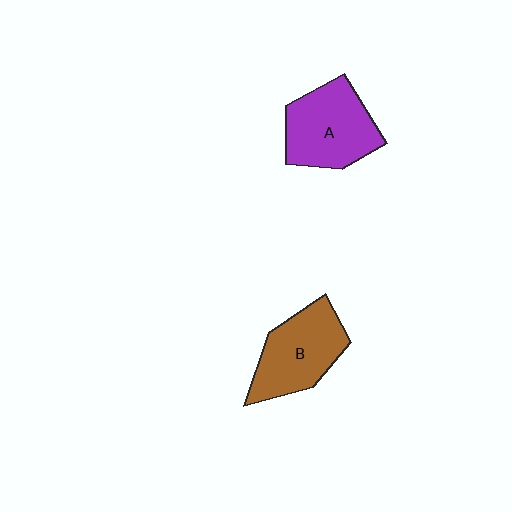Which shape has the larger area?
Shape A (purple).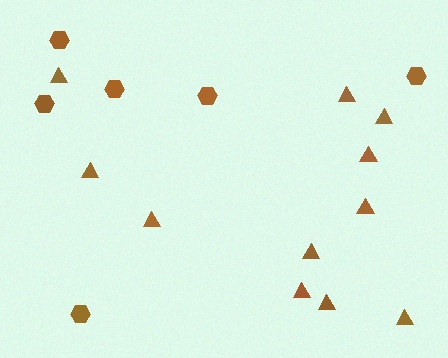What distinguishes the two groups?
There are 2 groups: one group of hexagons (6) and one group of triangles (11).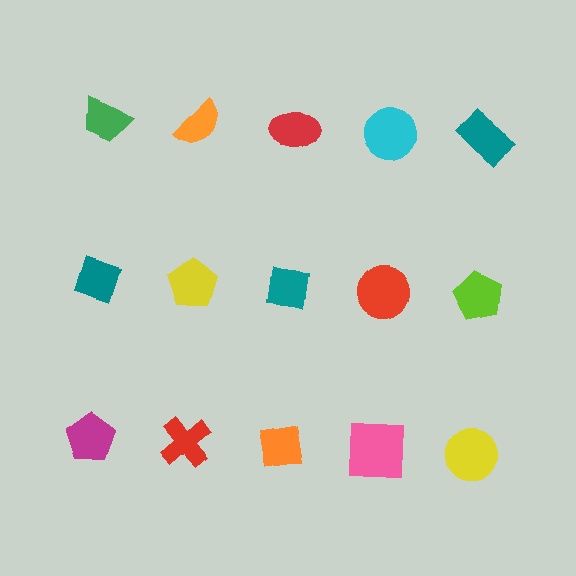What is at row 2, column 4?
A red circle.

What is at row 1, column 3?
A red ellipse.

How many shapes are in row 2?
5 shapes.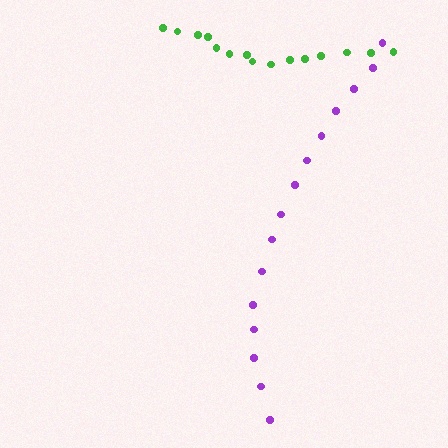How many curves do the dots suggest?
There are 2 distinct paths.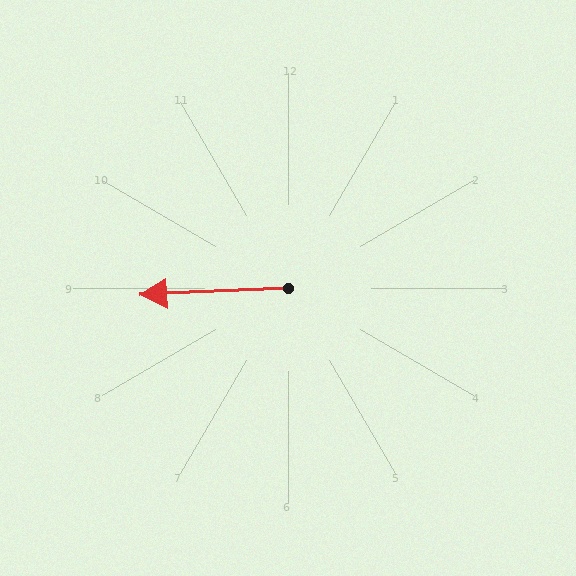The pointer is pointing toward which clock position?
Roughly 9 o'clock.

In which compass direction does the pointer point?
West.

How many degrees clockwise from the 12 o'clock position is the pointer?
Approximately 268 degrees.